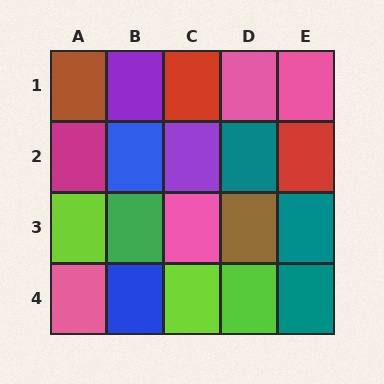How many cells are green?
1 cell is green.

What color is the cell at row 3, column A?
Lime.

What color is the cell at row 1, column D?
Pink.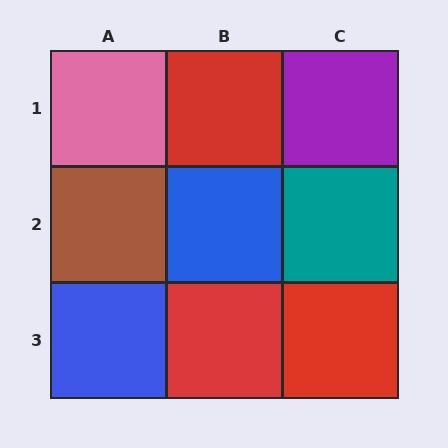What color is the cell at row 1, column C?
Purple.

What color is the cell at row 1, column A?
Pink.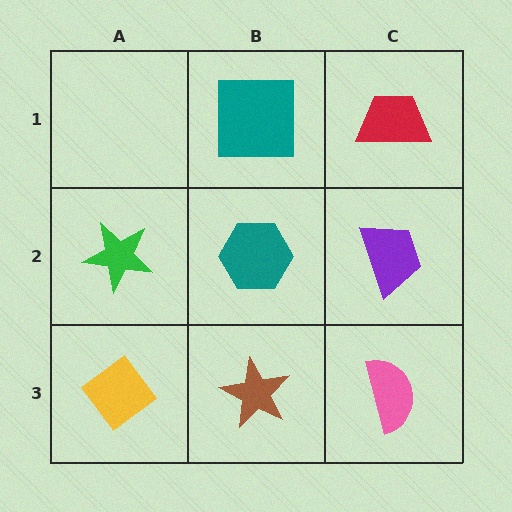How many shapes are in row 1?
2 shapes.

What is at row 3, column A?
A yellow diamond.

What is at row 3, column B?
A brown star.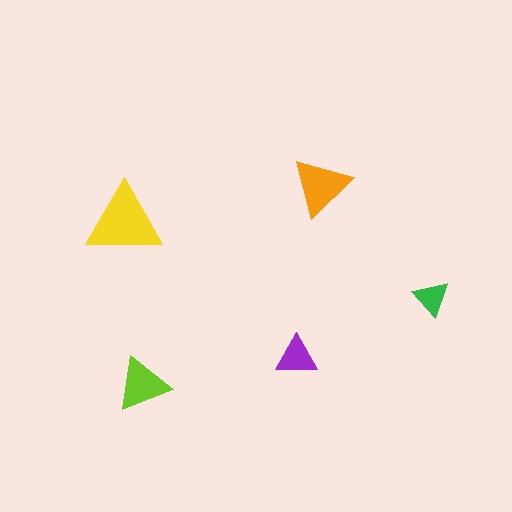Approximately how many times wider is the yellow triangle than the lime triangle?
About 1.5 times wider.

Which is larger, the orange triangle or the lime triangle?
The orange one.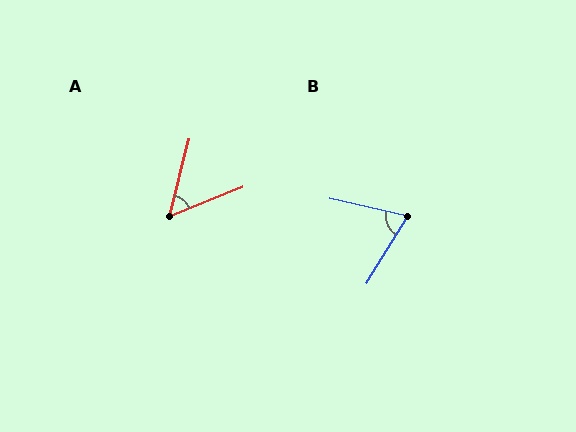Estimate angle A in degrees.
Approximately 54 degrees.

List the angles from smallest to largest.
A (54°), B (71°).